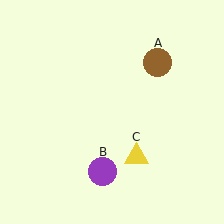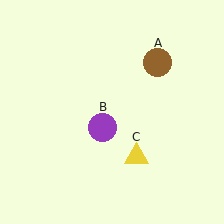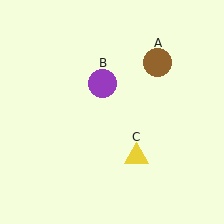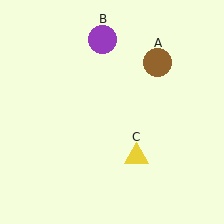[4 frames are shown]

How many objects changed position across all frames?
1 object changed position: purple circle (object B).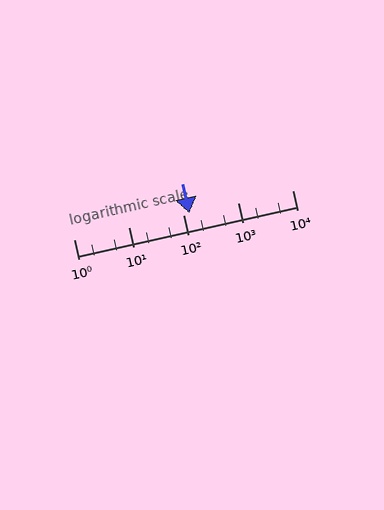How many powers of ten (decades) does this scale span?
The scale spans 4 decades, from 1 to 10000.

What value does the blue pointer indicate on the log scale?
The pointer indicates approximately 130.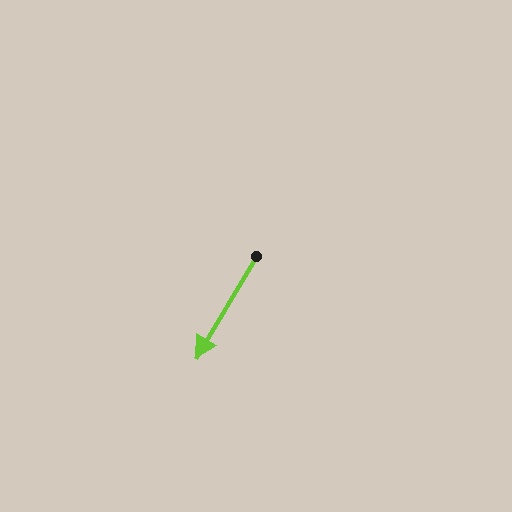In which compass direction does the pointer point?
Southwest.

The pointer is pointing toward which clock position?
Roughly 7 o'clock.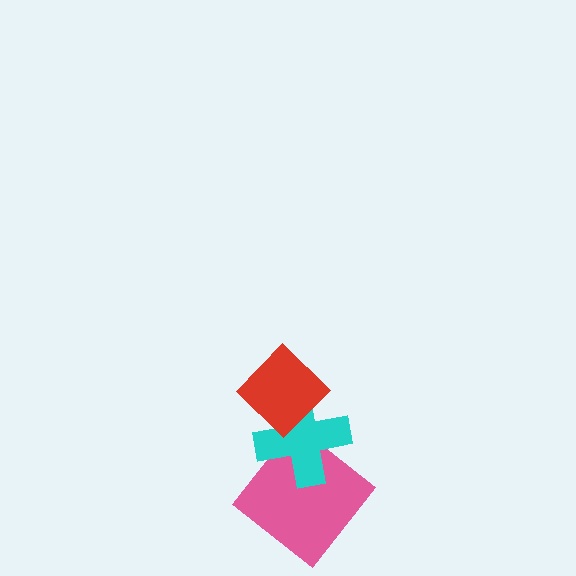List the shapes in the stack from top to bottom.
From top to bottom: the red diamond, the cyan cross, the pink diamond.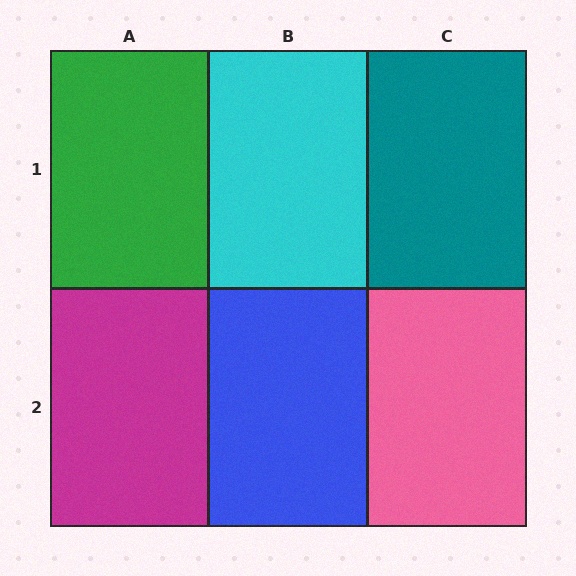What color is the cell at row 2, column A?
Magenta.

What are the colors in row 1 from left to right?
Green, cyan, teal.